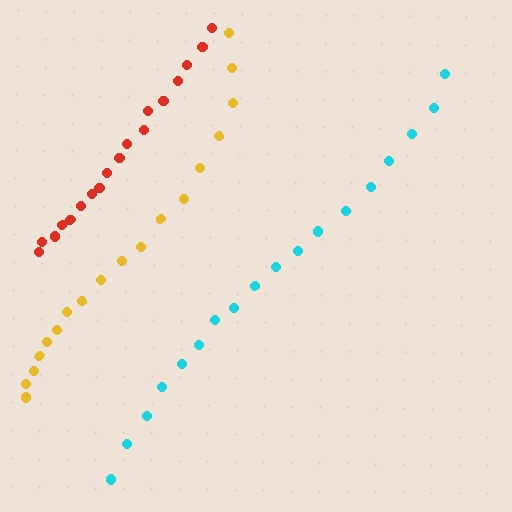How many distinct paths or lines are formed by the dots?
There are 3 distinct paths.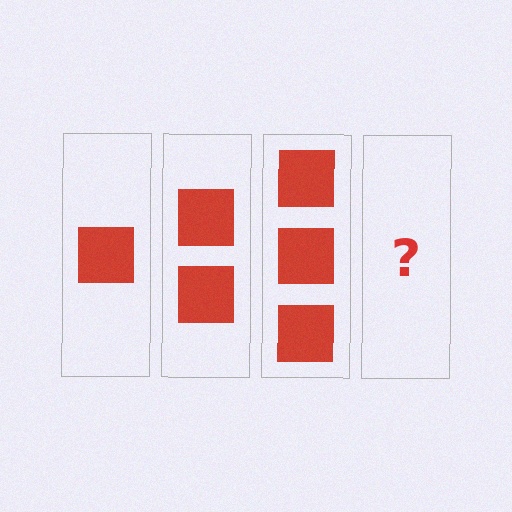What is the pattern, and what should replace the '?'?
The pattern is that each step adds one more square. The '?' should be 4 squares.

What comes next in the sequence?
The next element should be 4 squares.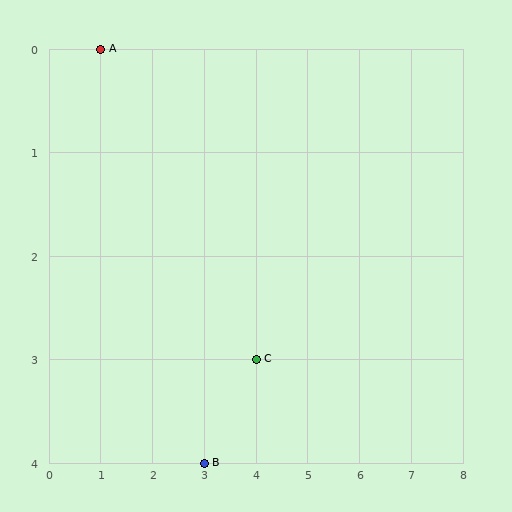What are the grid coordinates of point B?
Point B is at grid coordinates (3, 4).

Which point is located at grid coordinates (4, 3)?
Point C is at (4, 3).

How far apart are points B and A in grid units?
Points B and A are 2 columns and 4 rows apart (about 4.5 grid units diagonally).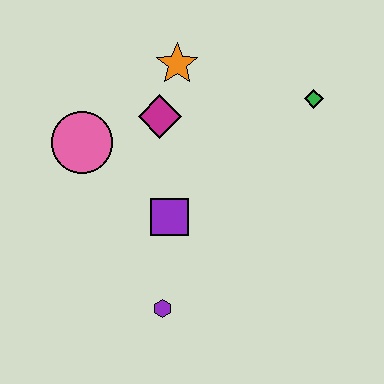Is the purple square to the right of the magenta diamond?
Yes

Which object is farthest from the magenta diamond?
The purple hexagon is farthest from the magenta diamond.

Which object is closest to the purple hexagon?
The purple square is closest to the purple hexagon.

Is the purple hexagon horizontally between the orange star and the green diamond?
No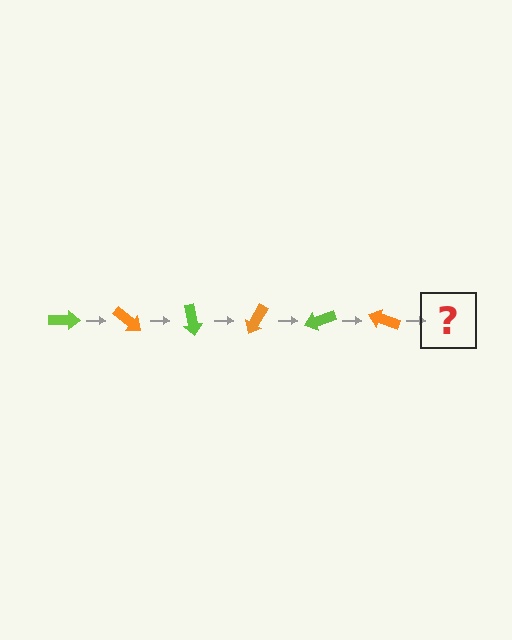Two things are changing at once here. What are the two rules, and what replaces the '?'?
The two rules are that it rotates 40 degrees each step and the color cycles through lime and orange. The '?' should be a lime arrow, rotated 240 degrees from the start.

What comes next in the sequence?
The next element should be a lime arrow, rotated 240 degrees from the start.